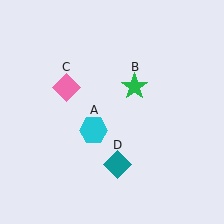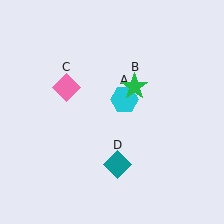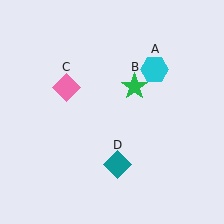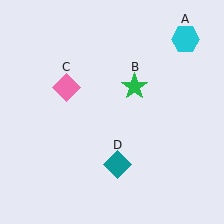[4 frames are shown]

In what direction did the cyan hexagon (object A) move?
The cyan hexagon (object A) moved up and to the right.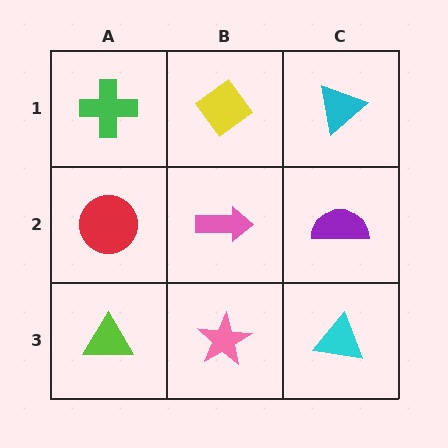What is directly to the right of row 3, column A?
A pink star.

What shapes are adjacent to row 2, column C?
A cyan triangle (row 1, column C), a cyan triangle (row 3, column C), a pink arrow (row 2, column B).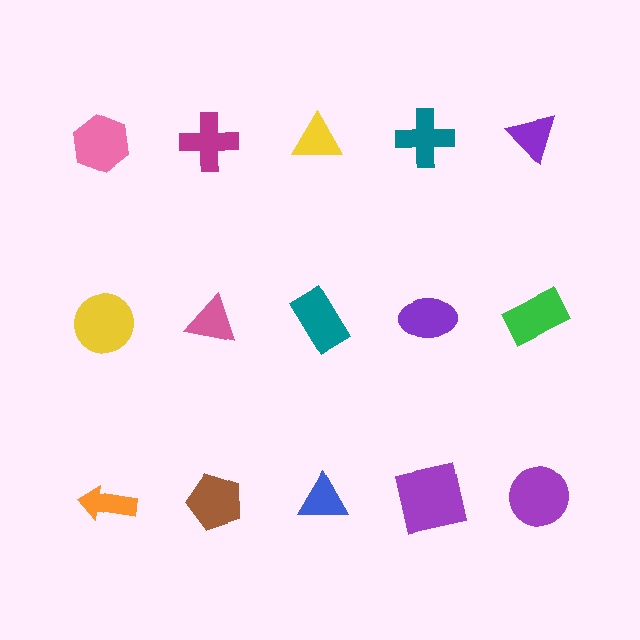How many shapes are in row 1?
5 shapes.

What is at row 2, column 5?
A green rectangle.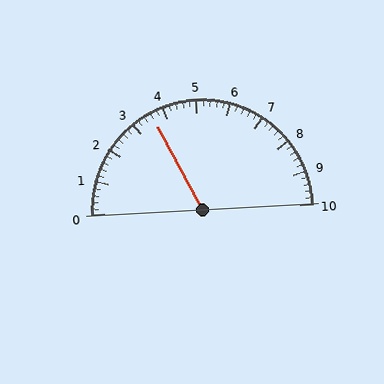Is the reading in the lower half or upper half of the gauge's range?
The reading is in the lower half of the range (0 to 10).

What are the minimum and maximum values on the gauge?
The gauge ranges from 0 to 10.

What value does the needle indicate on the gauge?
The needle indicates approximately 3.6.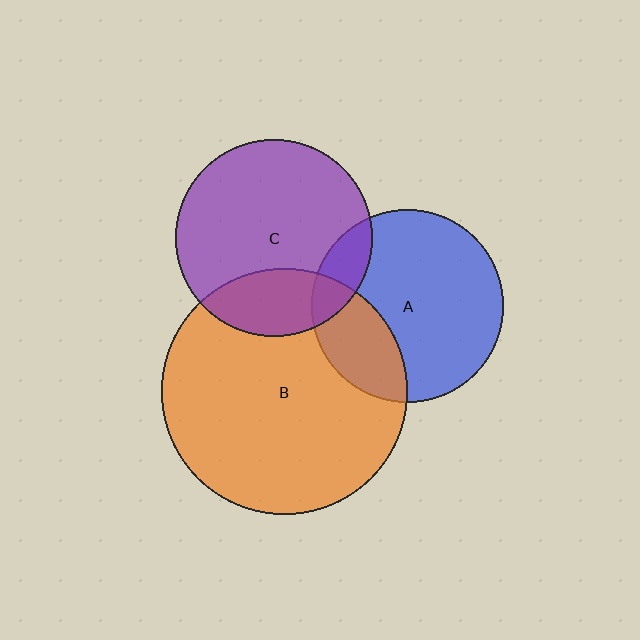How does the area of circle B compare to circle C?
Approximately 1.6 times.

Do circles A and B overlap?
Yes.